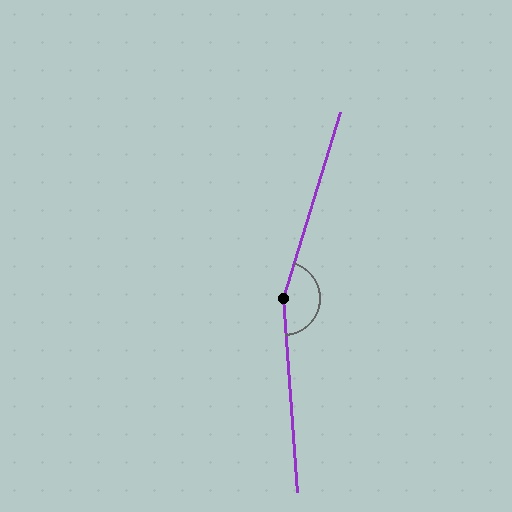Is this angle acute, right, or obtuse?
It is obtuse.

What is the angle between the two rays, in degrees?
Approximately 159 degrees.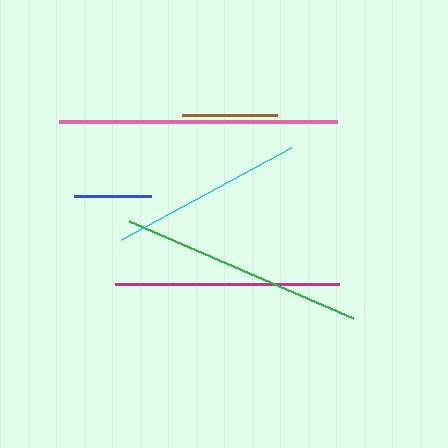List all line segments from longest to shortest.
From longest to shortest: pink, green, magenta, cyan, brown, blue.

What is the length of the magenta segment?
The magenta segment is approximately 224 pixels long.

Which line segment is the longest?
The pink line is the longest at approximately 278 pixels.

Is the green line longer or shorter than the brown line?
The green line is longer than the brown line.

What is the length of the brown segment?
The brown segment is approximately 96 pixels long.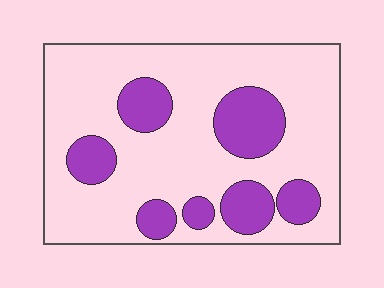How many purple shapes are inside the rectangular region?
7.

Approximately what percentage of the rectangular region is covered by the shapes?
Approximately 25%.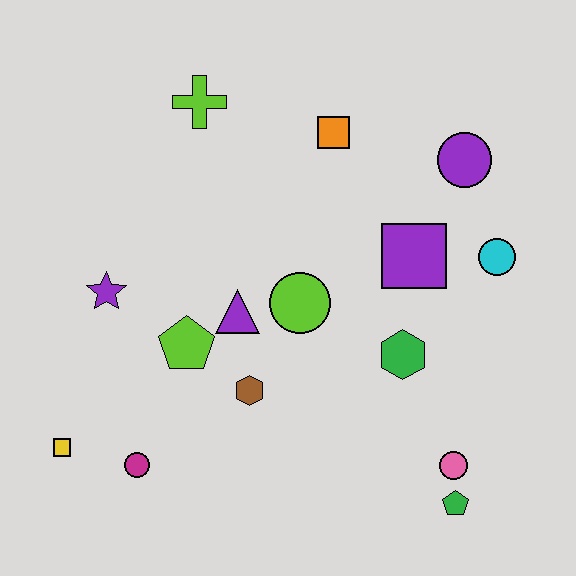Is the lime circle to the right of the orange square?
No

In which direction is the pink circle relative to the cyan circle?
The pink circle is below the cyan circle.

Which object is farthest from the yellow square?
The purple circle is farthest from the yellow square.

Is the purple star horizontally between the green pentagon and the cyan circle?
No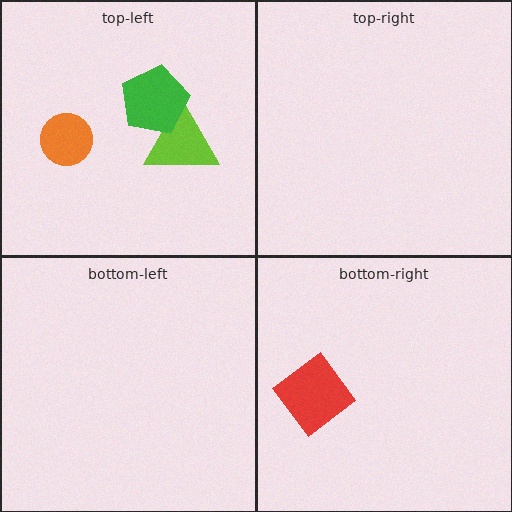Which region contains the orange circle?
The top-left region.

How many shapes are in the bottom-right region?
1.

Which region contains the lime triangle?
The top-left region.